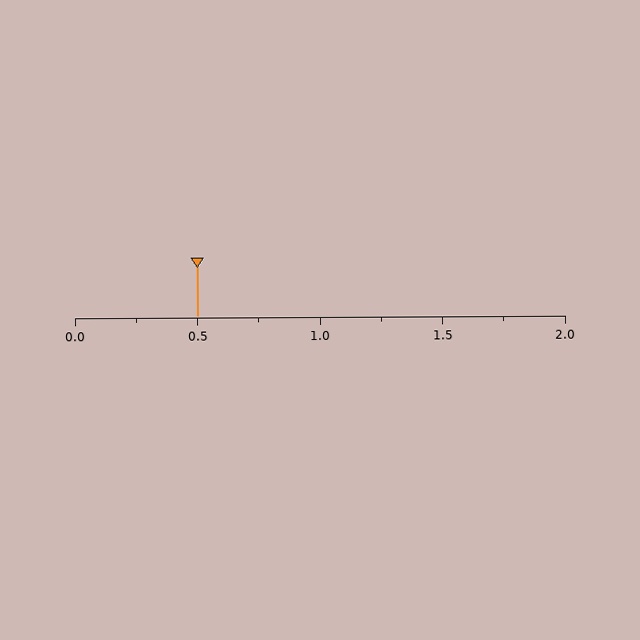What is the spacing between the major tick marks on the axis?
The major ticks are spaced 0.5 apart.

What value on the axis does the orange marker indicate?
The marker indicates approximately 0.5.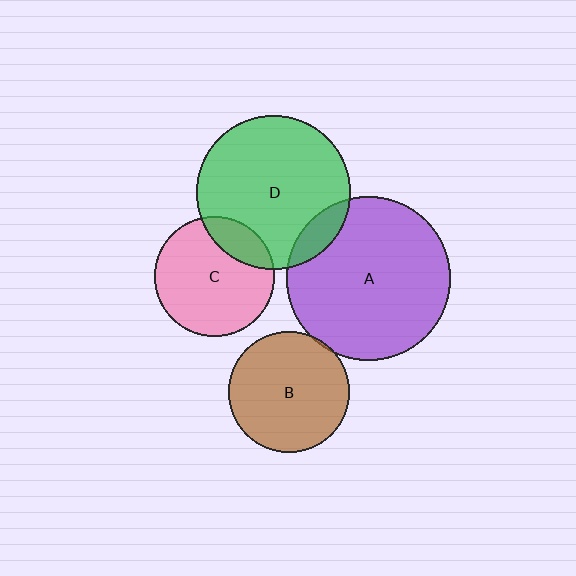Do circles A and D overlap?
Yes.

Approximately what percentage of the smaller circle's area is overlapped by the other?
Approximately 10%.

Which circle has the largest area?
Circle A (purple).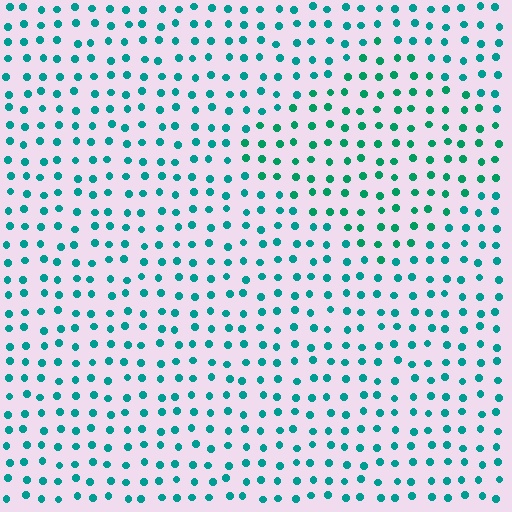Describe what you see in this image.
The image is filled with small teal elements in a uniform arrangement. A diamond-shaped region is visible where the elements are tinted to a slightly different hue, forming a subtle color boundary.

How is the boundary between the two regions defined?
The boundary is defined purely by a slight shift in hue (about 20 degrees). Spacing, size, and orientation are identical on both sides.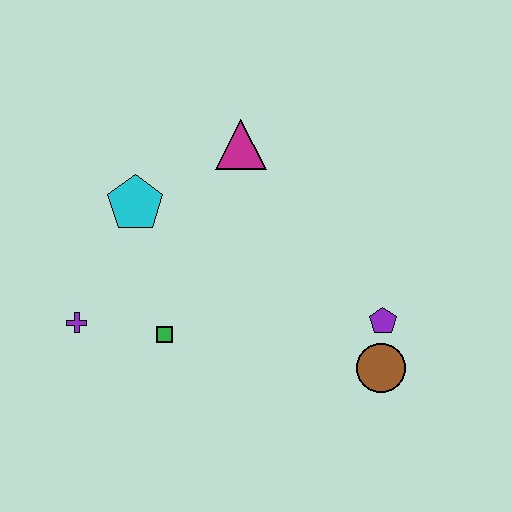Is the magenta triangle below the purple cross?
No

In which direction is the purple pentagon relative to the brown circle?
The purple pentagon is above the brown circle.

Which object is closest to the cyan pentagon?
The magenta triangle is closest to the cyan pentagon.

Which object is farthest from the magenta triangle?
The brown circle is farthest from the magenta triangle.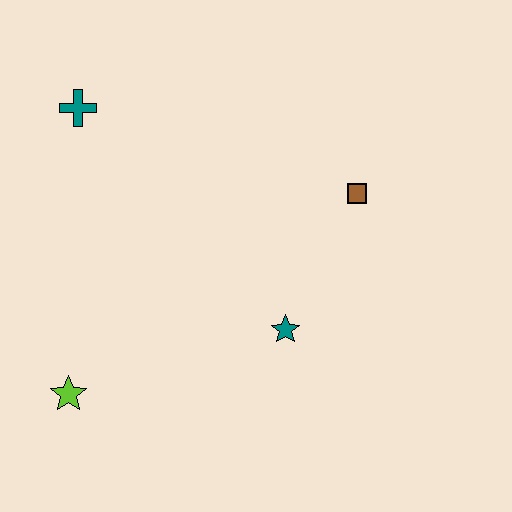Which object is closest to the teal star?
The brown square is closest to the teal star.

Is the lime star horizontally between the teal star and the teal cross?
No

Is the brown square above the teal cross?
No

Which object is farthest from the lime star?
The brown square is farthest from the lime star.